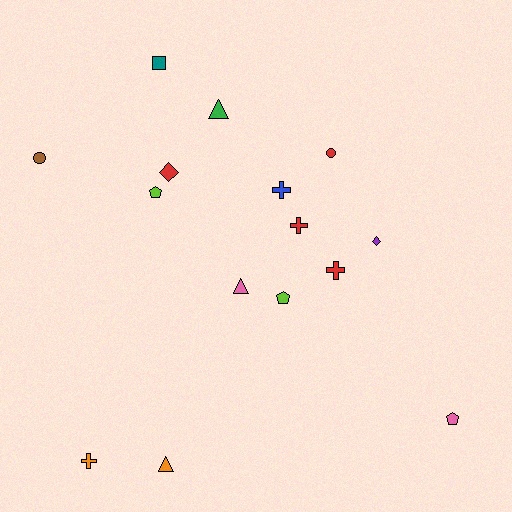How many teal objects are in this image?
There is 1 teal object.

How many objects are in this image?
There are 15 objects.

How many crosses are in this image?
There are 4 crosses.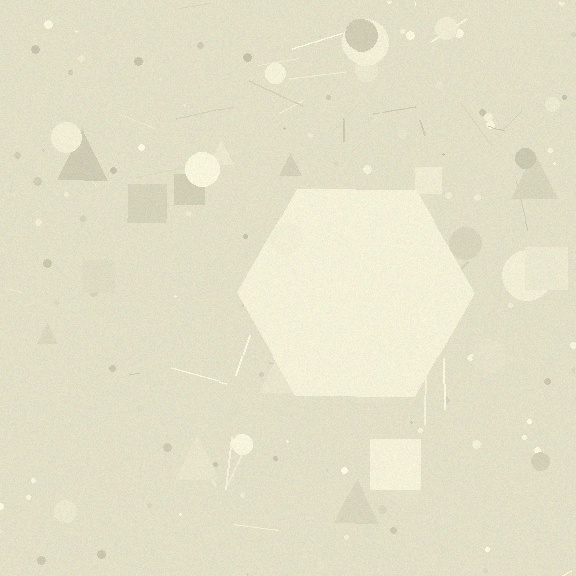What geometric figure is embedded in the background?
A hexagon is embedded in the background.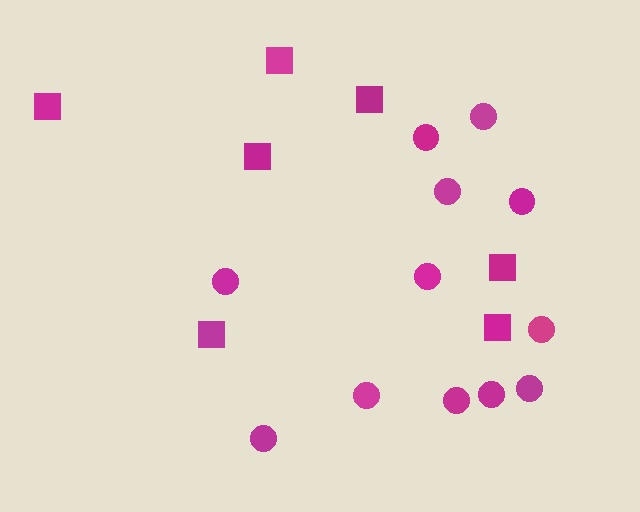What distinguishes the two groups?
There are 2 groups: one group of squares (7) and one group of circles (12).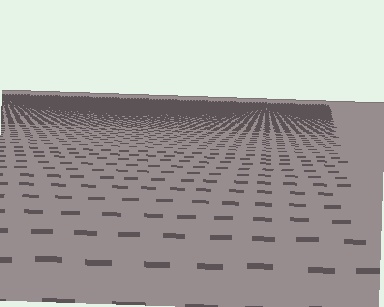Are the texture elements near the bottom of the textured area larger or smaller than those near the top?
Larger. Near the bottom, elements are closer to the viewer and appear at a bigger on-screen size.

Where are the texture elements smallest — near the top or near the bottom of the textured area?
Near the top.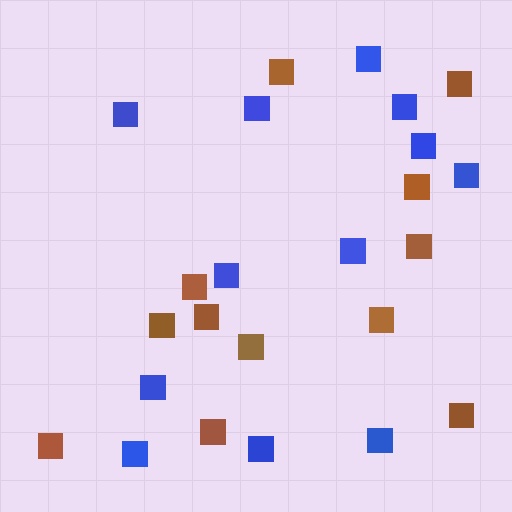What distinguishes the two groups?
There are 2 groups: one group of blue squares (12) and one group of brown squares (12).